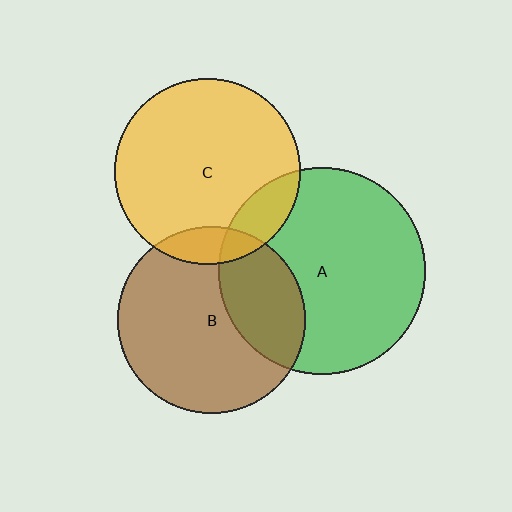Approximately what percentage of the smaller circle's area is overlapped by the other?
Approximately 30%.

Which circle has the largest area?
Circle A (green).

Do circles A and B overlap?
Yes.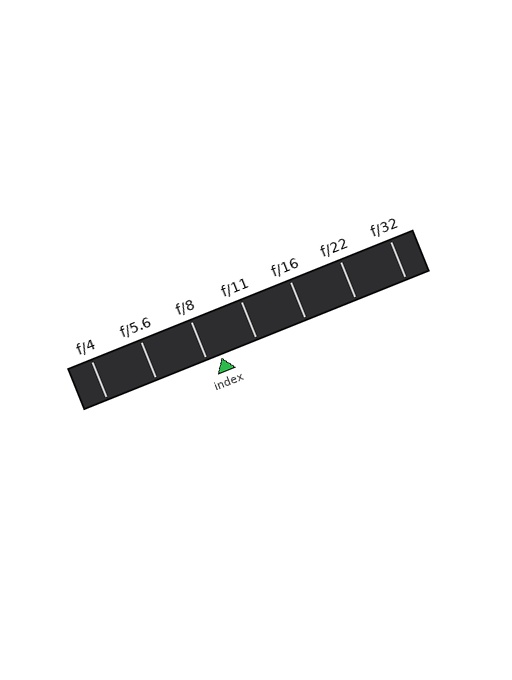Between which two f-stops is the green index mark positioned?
The index mark is between f/8 and f/11.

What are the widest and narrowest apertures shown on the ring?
The widest aperture shown is f/4 and the narrowest is f/32.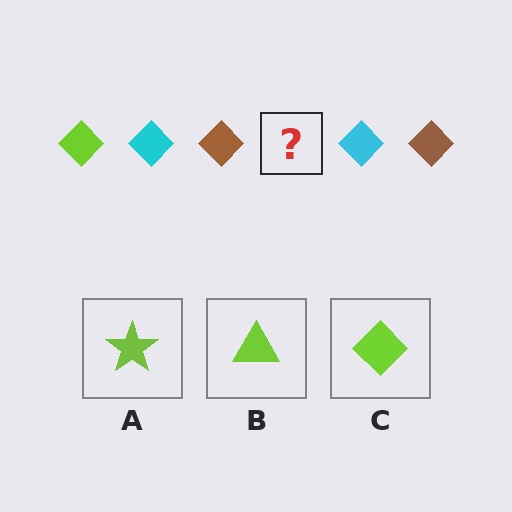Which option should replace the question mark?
Option C.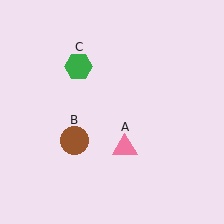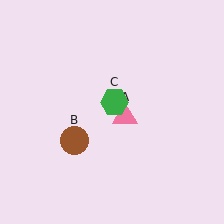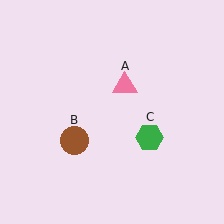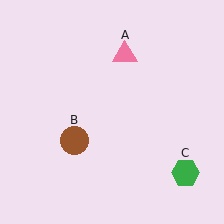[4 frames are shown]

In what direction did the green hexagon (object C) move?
The green hexagon (object C) moved down and to the right.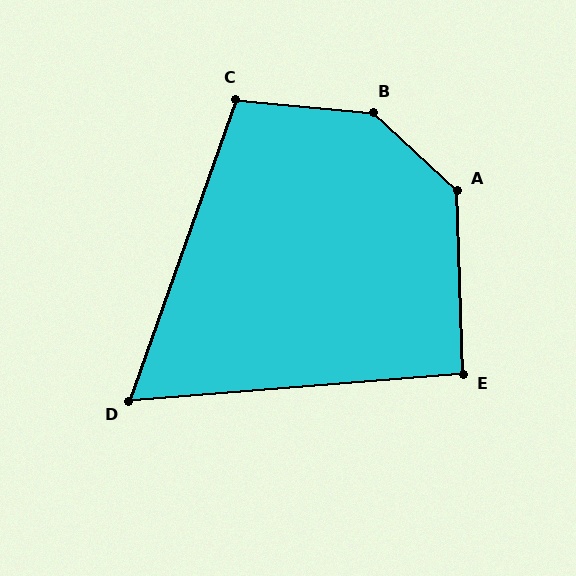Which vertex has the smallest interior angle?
D, at approximately 66 degrees.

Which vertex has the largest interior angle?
B, at approximately 142 degrees.